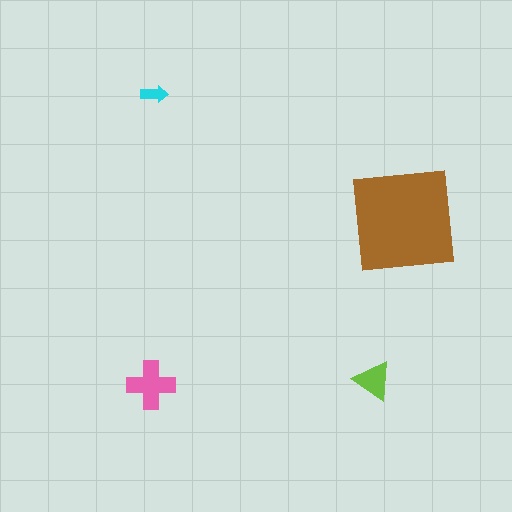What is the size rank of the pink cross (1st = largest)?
2nd.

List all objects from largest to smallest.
The brown square, the pink cross, the lime triangle, the cyan arrow.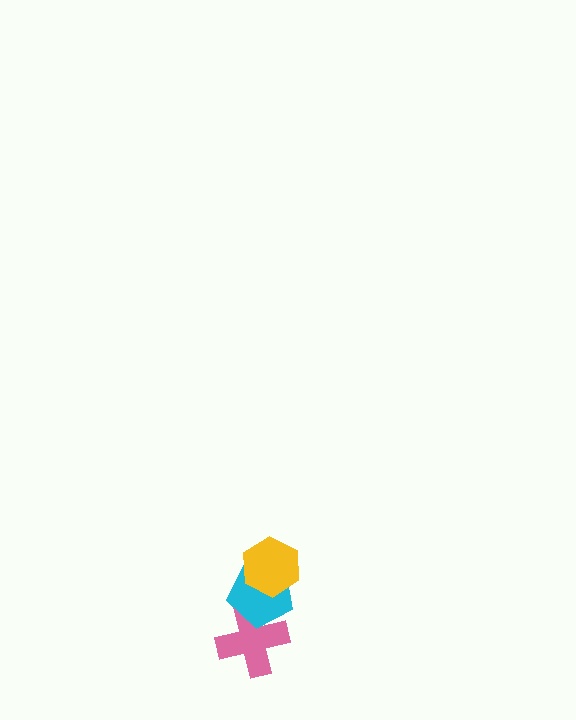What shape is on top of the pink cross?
The cyan pentagon is on top of the pink cross.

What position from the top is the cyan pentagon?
The cyan pentagon is 2nd from the top.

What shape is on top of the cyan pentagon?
The yellow hexagon is on top of the cyan pentagon.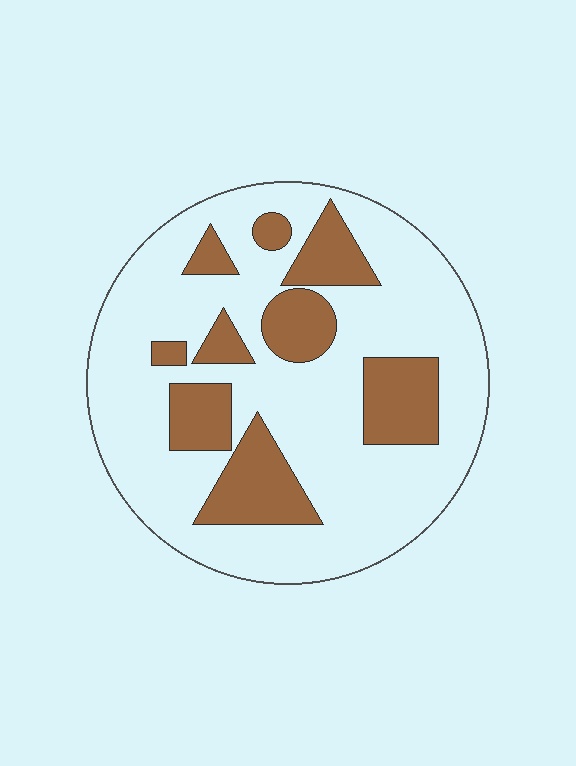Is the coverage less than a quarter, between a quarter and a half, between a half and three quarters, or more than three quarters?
Between a quarter and a half.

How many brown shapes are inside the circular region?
9.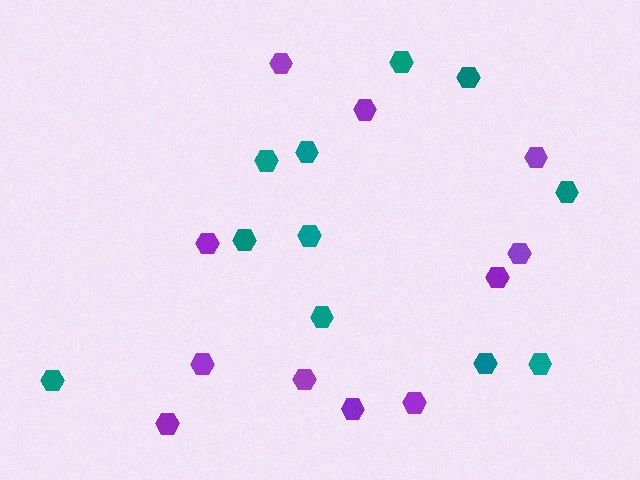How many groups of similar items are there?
There are 2 groups: one group of purple hexagons (11) and one group of teal hexagons (11).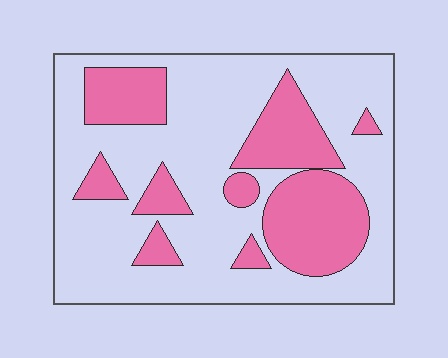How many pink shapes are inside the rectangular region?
9.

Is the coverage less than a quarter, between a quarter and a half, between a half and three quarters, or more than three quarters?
Between a quarter and a half.